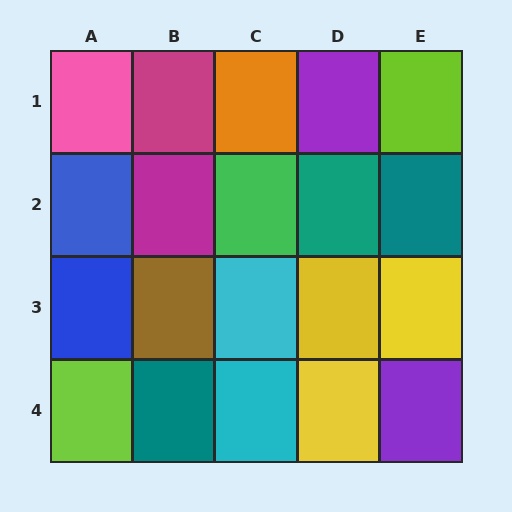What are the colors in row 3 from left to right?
Blue, brown, cyan, yellow, yellow.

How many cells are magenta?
2 cells are magenta.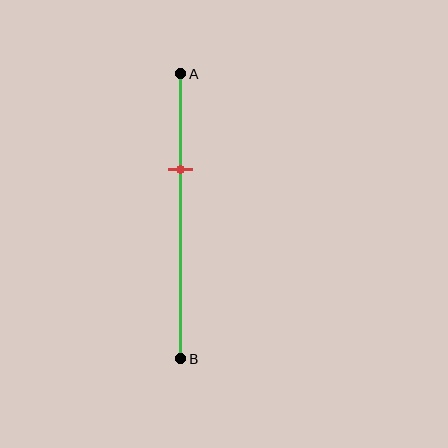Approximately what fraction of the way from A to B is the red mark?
The red mark is approximately 35% of the way from A to B.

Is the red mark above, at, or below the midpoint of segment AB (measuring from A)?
The red mark is above the midpoint of segment AB.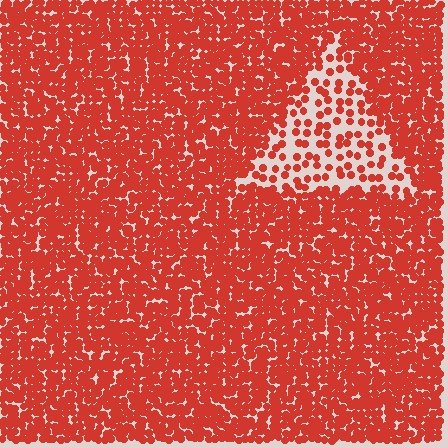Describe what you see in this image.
The image contains small red elements arranged at two different densities. A triangle-shaped region is visible where the elements are less densely packed than the surrounding area.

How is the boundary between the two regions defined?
The boundary is defined by a change in element density (approximately 2.8x ratio). All elements are the same color, size, and shape.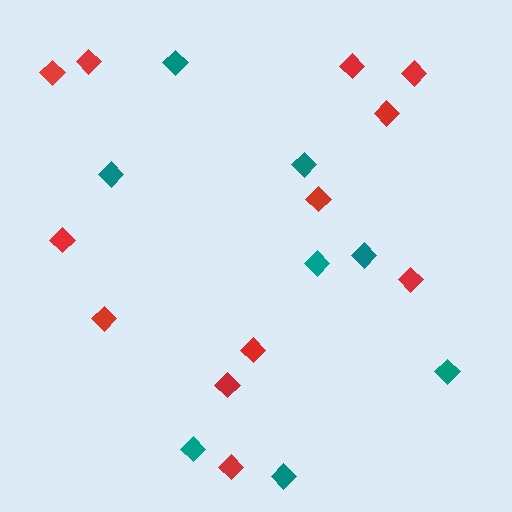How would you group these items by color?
There are 2 groups: one group of red diamonds (12) and one group of teal diamonds (8).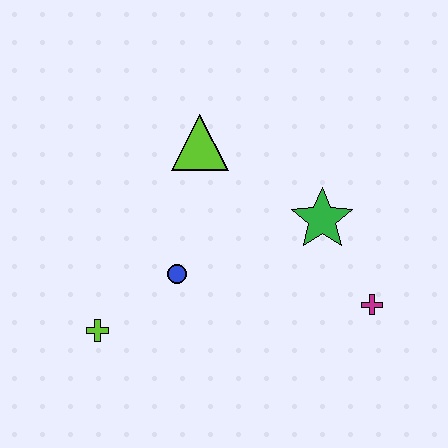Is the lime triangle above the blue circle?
Yes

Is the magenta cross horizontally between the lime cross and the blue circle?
No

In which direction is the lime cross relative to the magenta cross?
The lime cross is to the left of the magenta cross.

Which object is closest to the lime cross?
The blue circle is closest to the lime cross.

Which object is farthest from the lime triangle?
The magenta cross is farthest from the lime triangle.